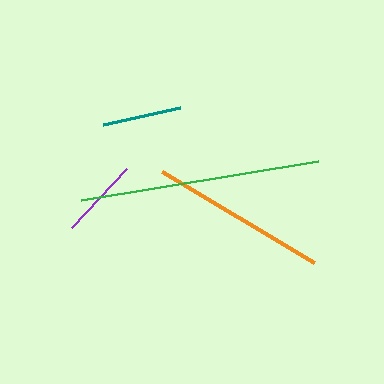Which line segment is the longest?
The green line is the longest at approximately 240 pixels.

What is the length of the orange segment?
The orange segment is approximately 177 pixels long.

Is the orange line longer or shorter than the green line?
The green line is longer than the orange line.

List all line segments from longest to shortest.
From longest to shortest: green, orange, purple, teal.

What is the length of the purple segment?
The purple segment is approximately 81 pixels long.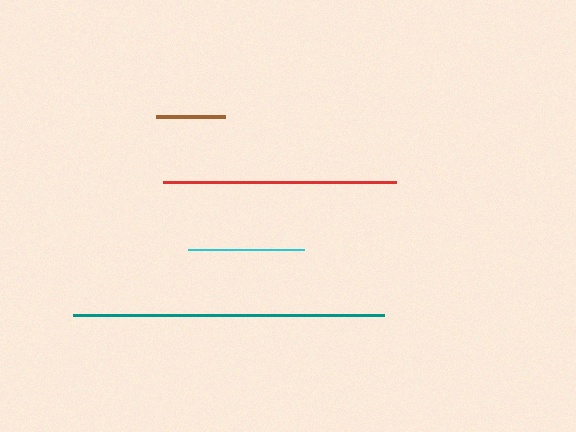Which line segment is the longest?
The teal line is the longest at approximately 311 pixels.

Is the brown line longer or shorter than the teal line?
The teal line is longer than the brown line.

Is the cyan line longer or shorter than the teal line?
The teal line is longer than the cyan line.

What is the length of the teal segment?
The teal segment is approximately 311 pixels long.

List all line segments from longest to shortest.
From longest to shortest: teal, red, cyan, brown.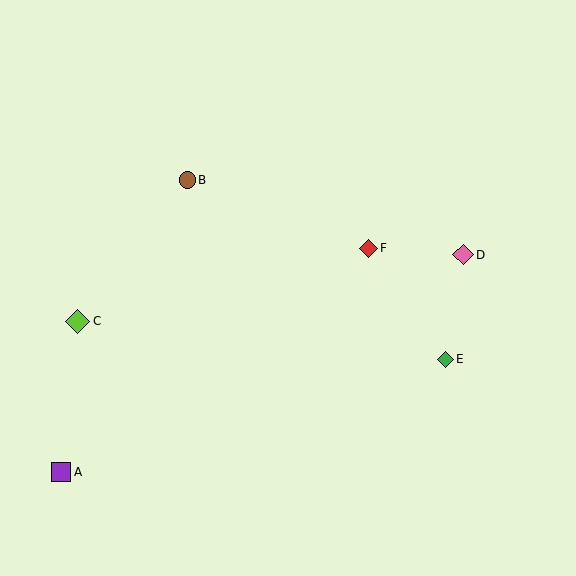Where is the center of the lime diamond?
The center of the lime diamond is at (78, 321).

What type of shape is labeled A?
Shape A is a purple square.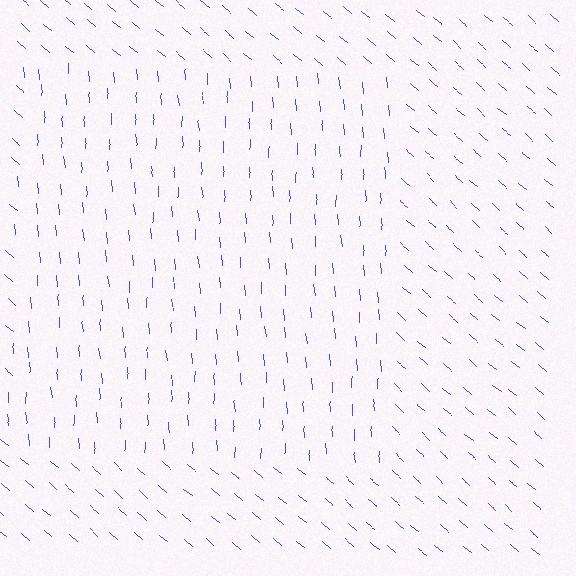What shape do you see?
I see a rectangle.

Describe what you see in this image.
The image is filled with small blue line segments. A rectangle region in the image has lines oriented differently from the surrounding lines, creating a visible texture boundary.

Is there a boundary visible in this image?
Yes, there is a texture boundary formed by a change in line orientation.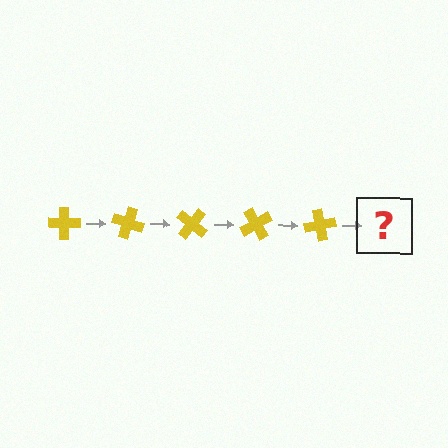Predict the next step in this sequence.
The next step is a yellow cross rotated 100 degrees.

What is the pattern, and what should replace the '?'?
The pattern is that the cross rotates 20 degrees each step. The '?' should be a yellow cross rotated 100 degrees.